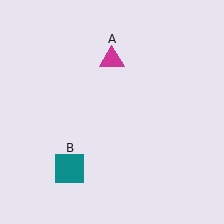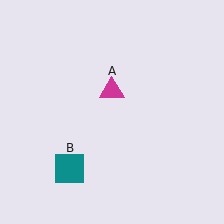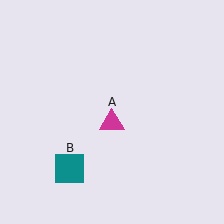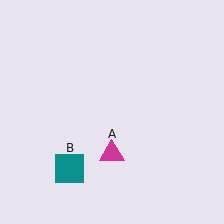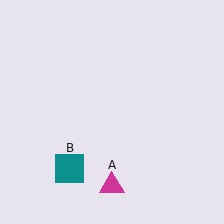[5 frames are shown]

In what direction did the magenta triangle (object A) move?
The magenta triangle (object A) moved down.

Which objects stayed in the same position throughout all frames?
Teal square (object B) remained stationary.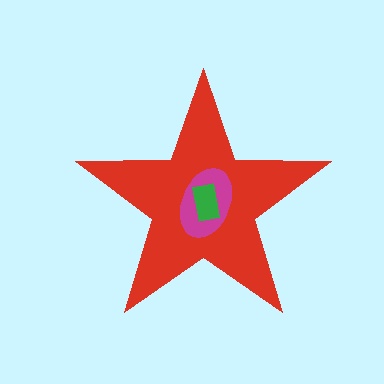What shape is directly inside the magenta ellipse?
The green rectangle.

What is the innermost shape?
The green rectangle.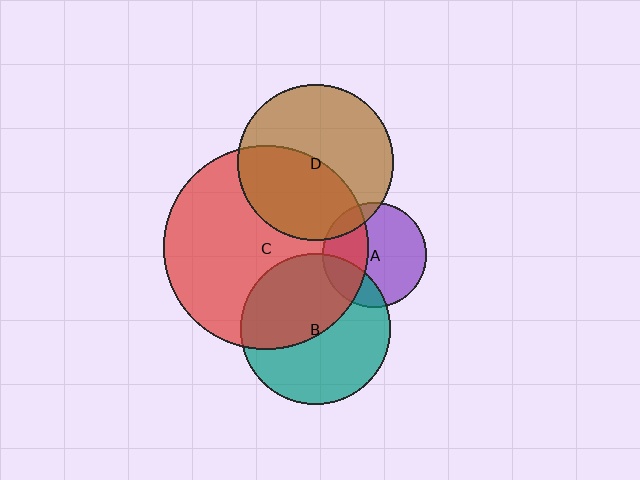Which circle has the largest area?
Circle C (red).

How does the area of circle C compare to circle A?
Approximately 3.8 times.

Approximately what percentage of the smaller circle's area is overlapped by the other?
Approximately 20%.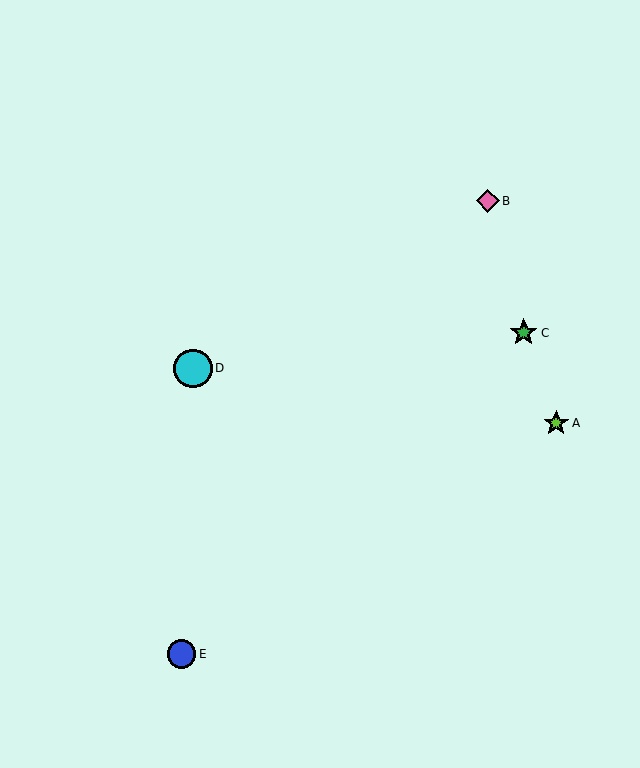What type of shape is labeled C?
Shape C is a green star.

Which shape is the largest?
The cyan circle (labeled D) is the largest.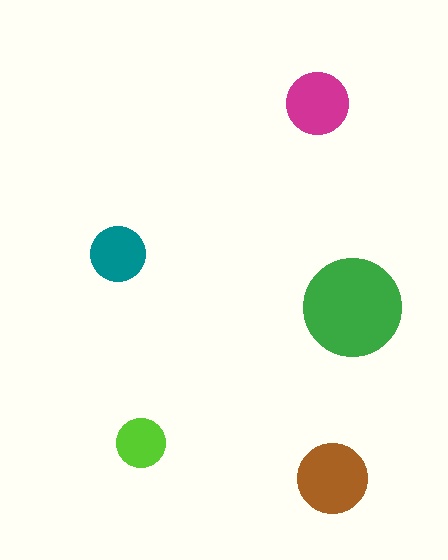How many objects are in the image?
There are 5 objects in the image.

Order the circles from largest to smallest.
the green one, the brown one, the magenta one, the teal one, the lime one.